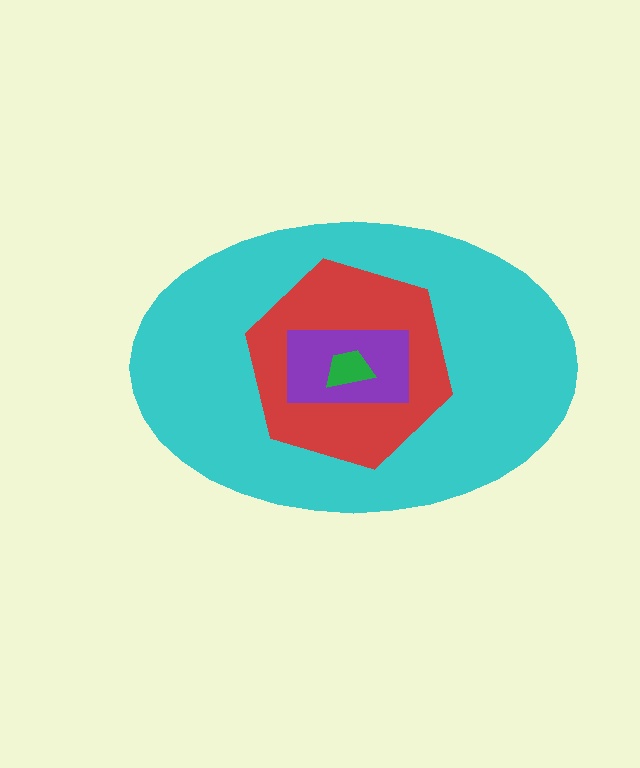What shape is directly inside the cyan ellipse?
The red hexagon.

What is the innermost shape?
The green trapezoid.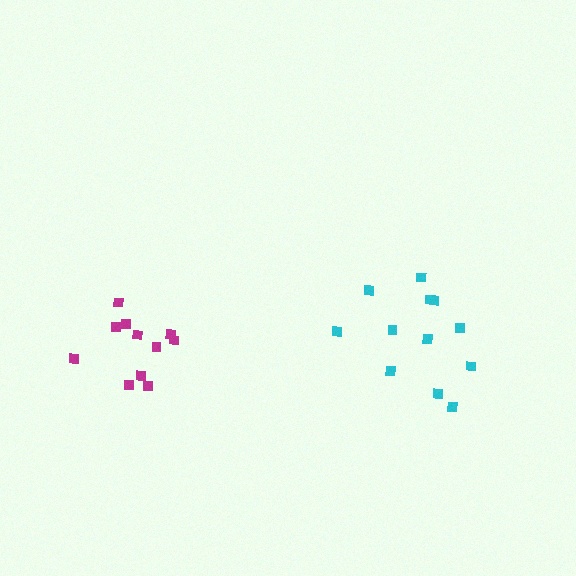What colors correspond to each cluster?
The clusters are colored: magenta, cyan.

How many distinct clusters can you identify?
There are 2 distinct clusters.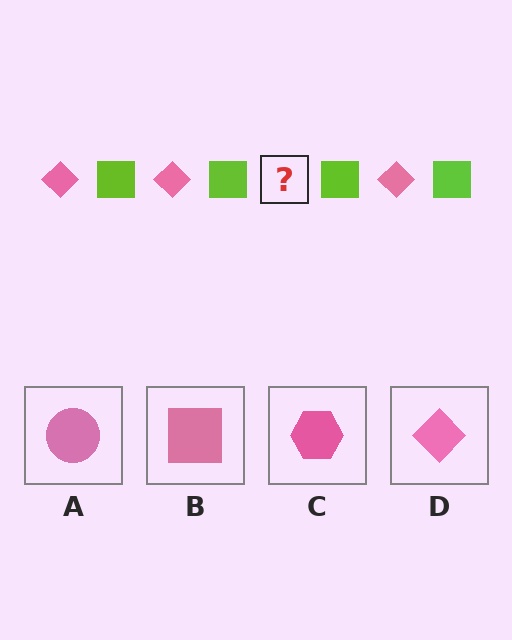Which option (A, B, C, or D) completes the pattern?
D.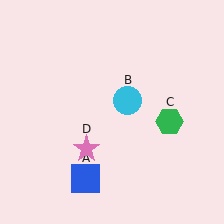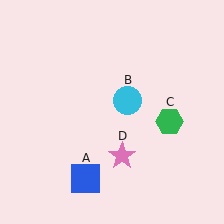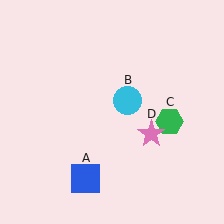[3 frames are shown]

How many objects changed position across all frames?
1 object changed position: pink star (object D).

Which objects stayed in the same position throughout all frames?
Blue square (object A) and cyan circle (object B) and green hexagon (object C) remained stationary.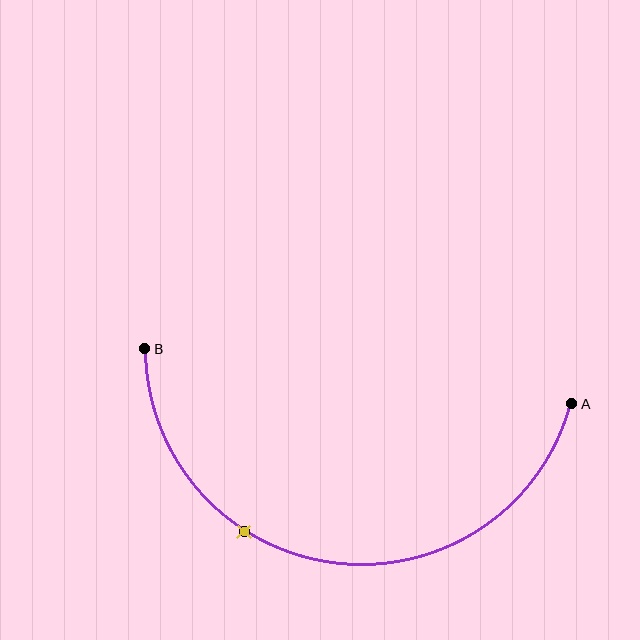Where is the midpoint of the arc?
The arc midpoint is the point on the curve farthest from the straight line joining A and B. It sits below that line.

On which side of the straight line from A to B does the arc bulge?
The arc bulges below the straight line connecting A and B.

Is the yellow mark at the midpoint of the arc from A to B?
No. The yellow mark lies on the arc but is closer to endpoint B. The arc midpoint would be at the point on the curve equidistant along the arc from both A and B.